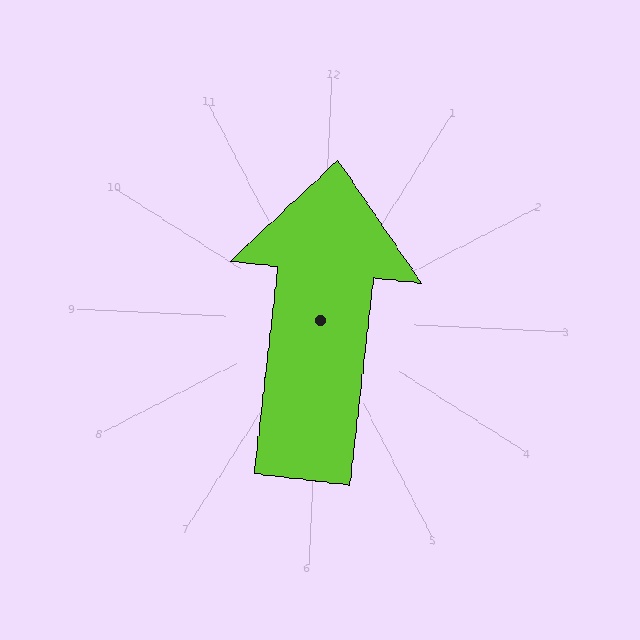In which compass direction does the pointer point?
North.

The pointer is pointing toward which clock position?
Roughly 12 o'clock.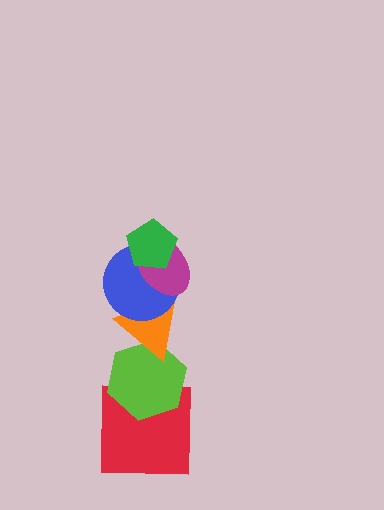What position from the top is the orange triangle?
The orange triangle is 4th from the top.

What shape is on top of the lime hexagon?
The orange triangle is on top of the lime hexagon.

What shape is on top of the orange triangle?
The blue circle is on top of the orange triangle.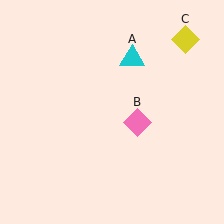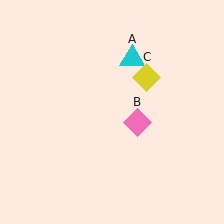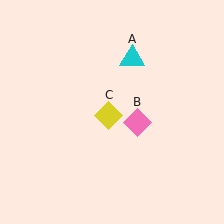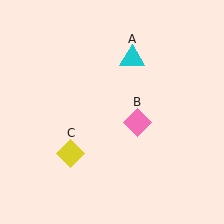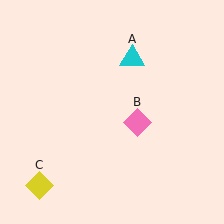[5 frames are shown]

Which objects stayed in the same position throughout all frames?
Cyan triangle (object A) and pink diamond (object B) remained stationary.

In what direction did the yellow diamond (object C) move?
The yellow diamond (object C) moved down and to the left.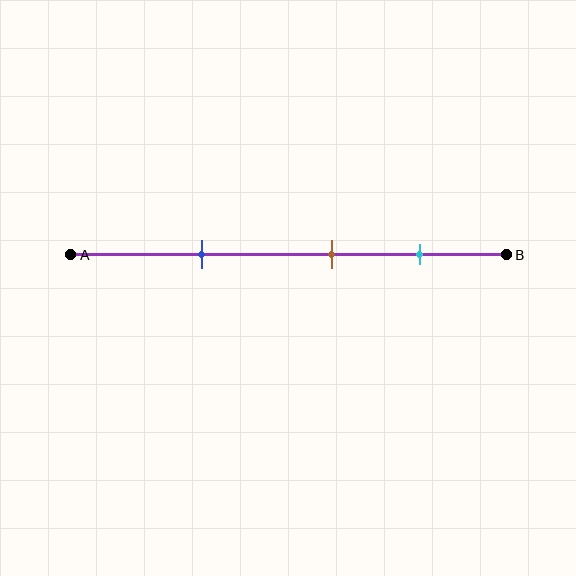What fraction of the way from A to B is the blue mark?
The blue mark is approximately 30% (0.3) of the way from A to B.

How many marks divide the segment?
There are 3 marks dividing the segment.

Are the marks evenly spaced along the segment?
Yes, the marks are approximately evenly spaced.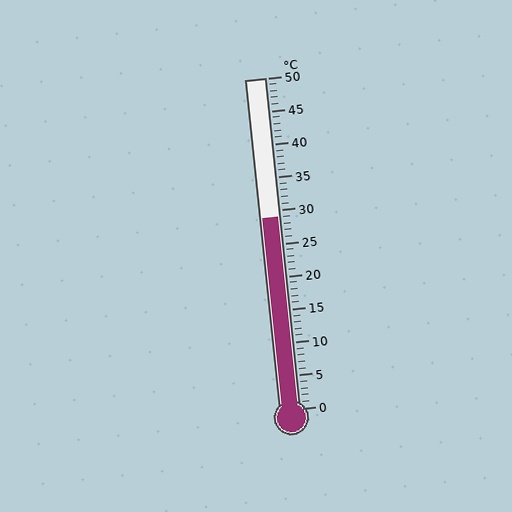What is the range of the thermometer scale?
The thermometer scale ranges from 0°C to 50°C.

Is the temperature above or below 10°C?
The temperature is above 10°C.